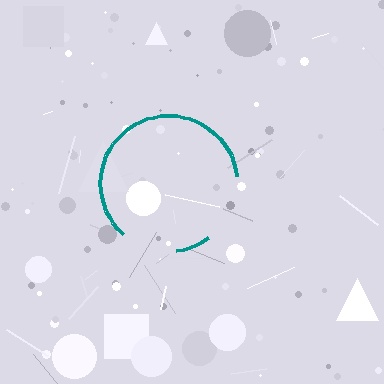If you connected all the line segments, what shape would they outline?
They would outline a circle.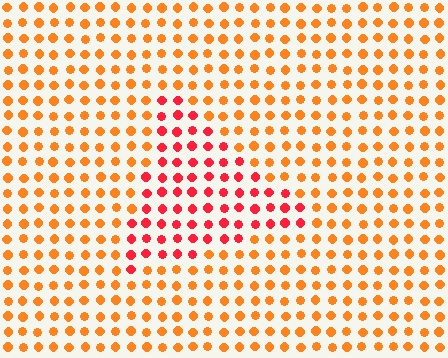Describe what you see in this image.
The image is filled with small orange elements in a uniform arrangement. A triangle-shaped region is visible where the elements are tinted to a slightly different hue, forming a subtle color boundary.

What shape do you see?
I see a triangle.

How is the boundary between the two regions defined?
The boundary is defined purely by a slight shift in hue (about 35 degrees). Spacing, size, and orientation are identical on both sides.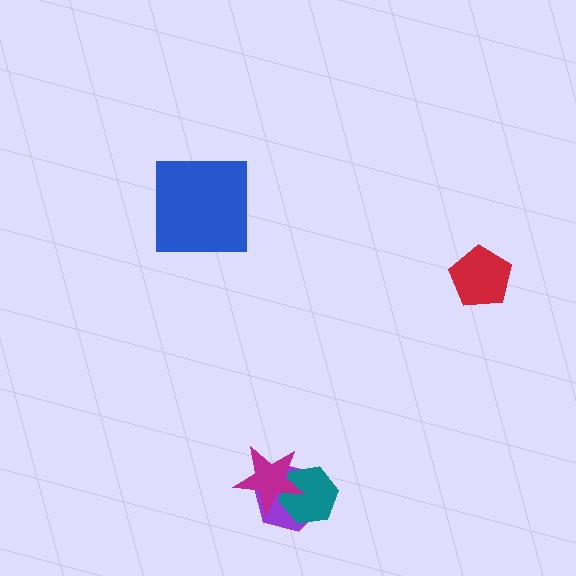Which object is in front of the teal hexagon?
The magenta star is in front of the teal hexagon.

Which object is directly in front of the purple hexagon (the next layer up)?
The teal hexagon is directly in front of the purple hexagon.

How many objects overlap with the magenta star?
2 objects overlap with the magenta star.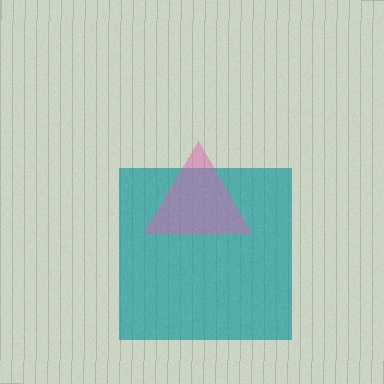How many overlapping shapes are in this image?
There are 2 overlapping shapes in the image.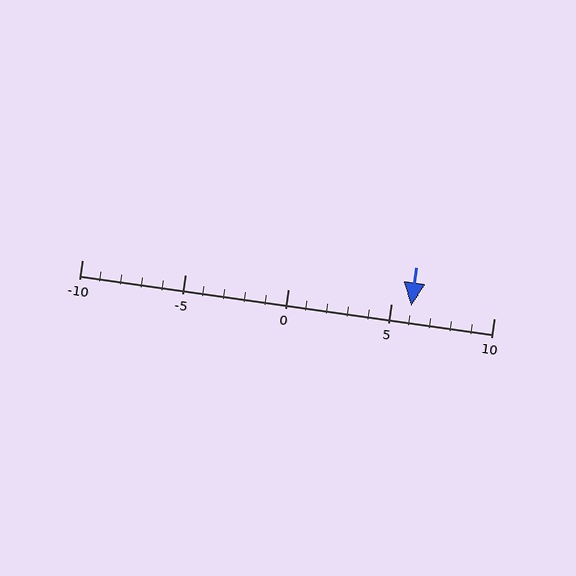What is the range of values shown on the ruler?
The ruler shows values from -10 to 10.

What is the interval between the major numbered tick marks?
The major tick marks are spaced 5 units apart.